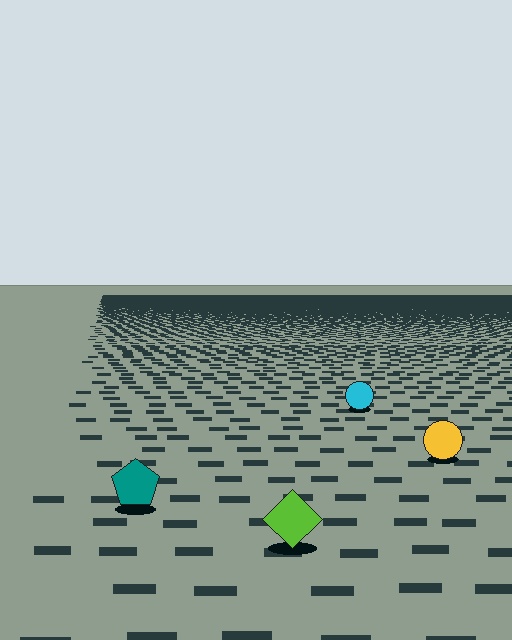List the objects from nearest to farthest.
From nearest to farthest: the lime diamond, the teal pentagon, the yellow circle, the cyan circle.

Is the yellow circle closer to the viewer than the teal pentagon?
No. The teal pentagon is closer — you can tell from the texture gradient: the ground texture is coarser near it.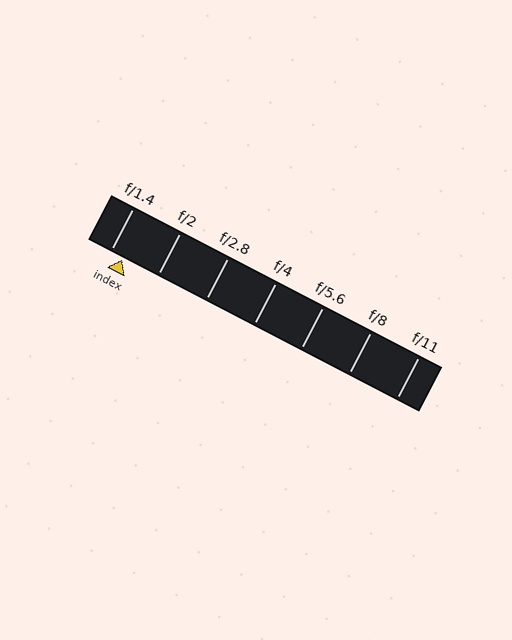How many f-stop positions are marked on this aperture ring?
There are 7 f-stop positions marked.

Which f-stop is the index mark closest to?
The index mark is closest to f/1.4.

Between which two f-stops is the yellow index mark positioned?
The index mark is between f/1.4 and f/2.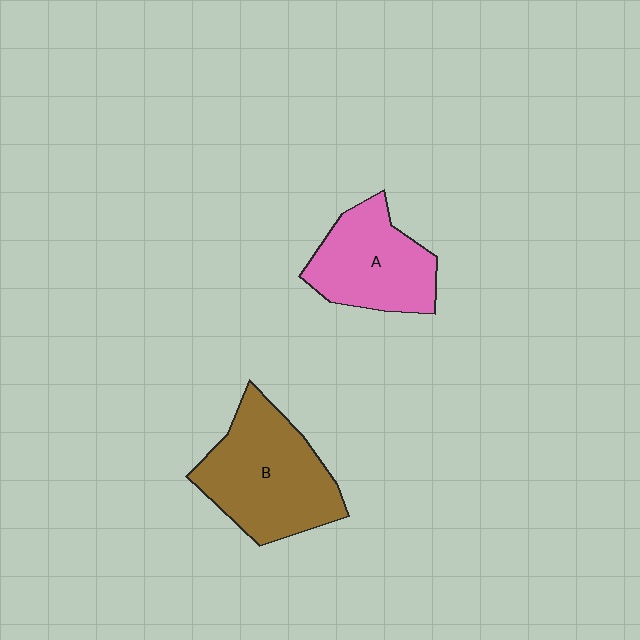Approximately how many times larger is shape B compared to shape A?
Approximately 1.3 times.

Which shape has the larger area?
Shape B (brown).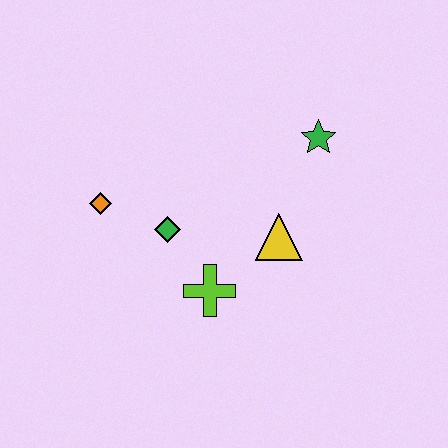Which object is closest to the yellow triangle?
The lime cross is closest to the yellow triangle.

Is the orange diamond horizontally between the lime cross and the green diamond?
No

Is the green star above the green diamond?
Yes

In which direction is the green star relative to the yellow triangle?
The green star is above the yellow triangle.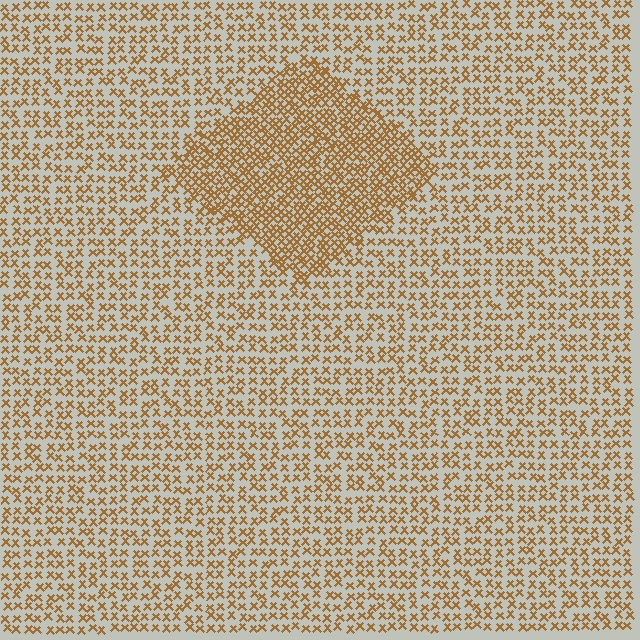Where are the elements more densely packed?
The elements are more densely packed inside the diamond boundary.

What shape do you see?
I see a diamond.